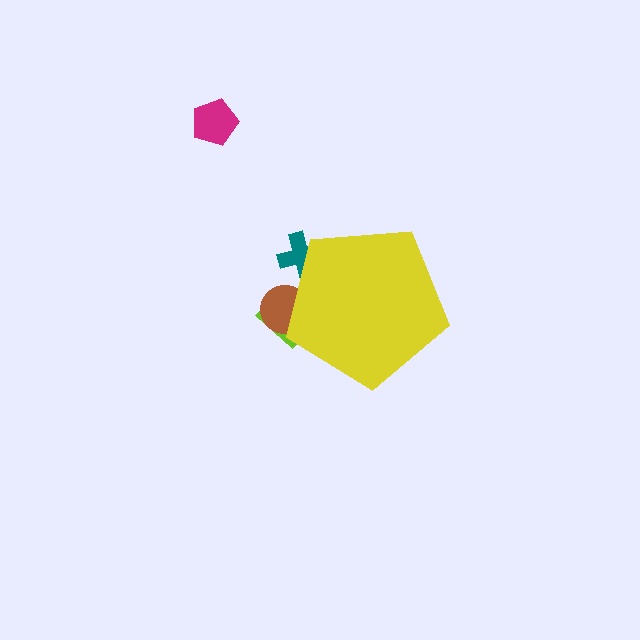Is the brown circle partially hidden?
Yes, the brown circle is partially hidden behind the yellow pentagon.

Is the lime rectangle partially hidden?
Yes, the lime rectangle is partially hidden behind the yellow pentagon.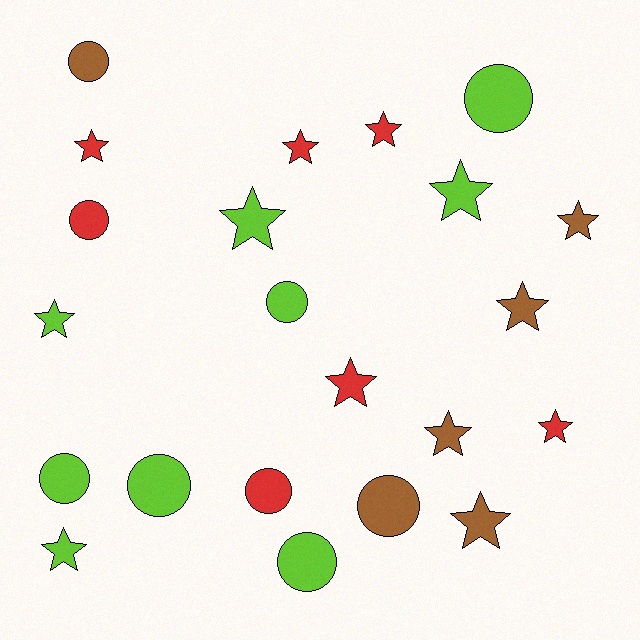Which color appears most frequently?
Lime, with 9 objects.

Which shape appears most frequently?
Star, with 13 objects.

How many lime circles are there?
There are 5 lime circles.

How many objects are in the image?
There are 22 objects.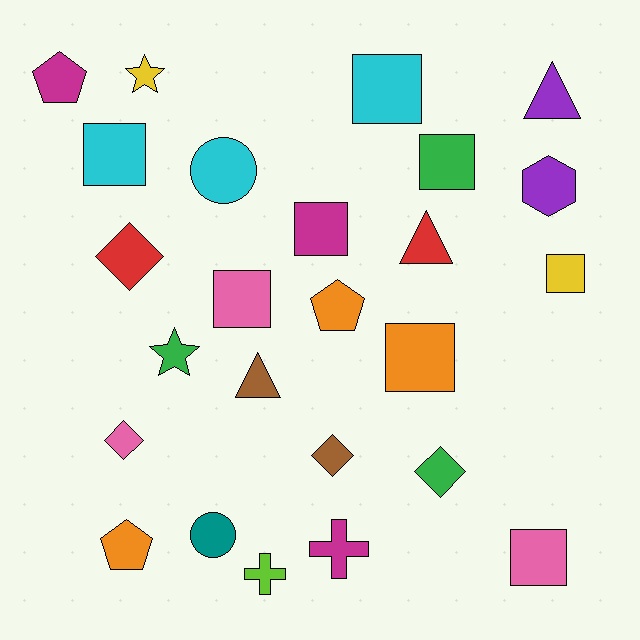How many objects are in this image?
There are 25 objects.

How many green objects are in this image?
There are 3 green objects.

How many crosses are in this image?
There are 2 crosses.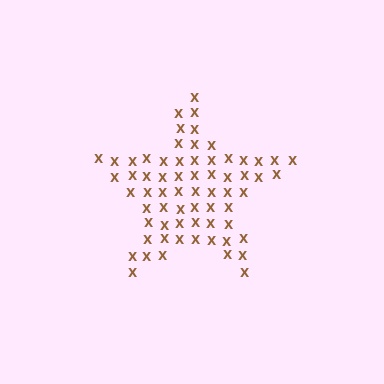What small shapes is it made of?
It is made of small letter X's.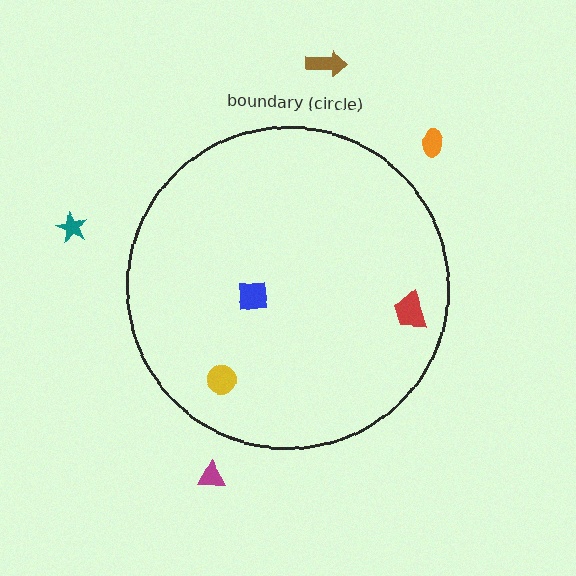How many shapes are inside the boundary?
3 inside, 4 outside.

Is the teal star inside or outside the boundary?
Outside.